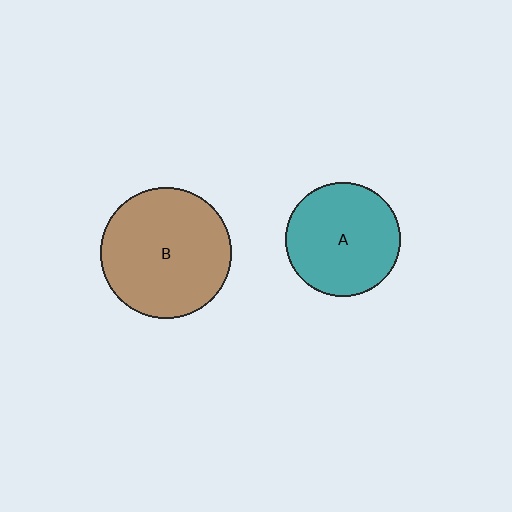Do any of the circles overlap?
No, none of the circles overlap.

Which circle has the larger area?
Circle B (brown).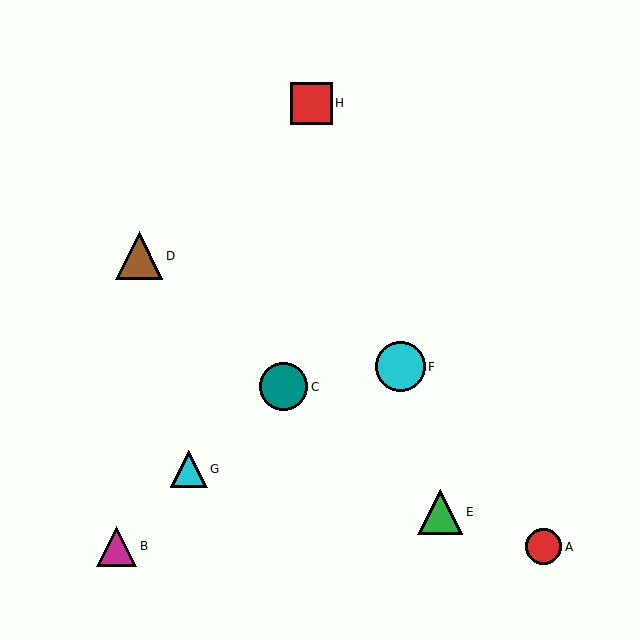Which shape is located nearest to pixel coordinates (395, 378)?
The cyan circle (labeled F) at (400, 367) is nearest to that location.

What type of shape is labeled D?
Shape D is a brown triangle.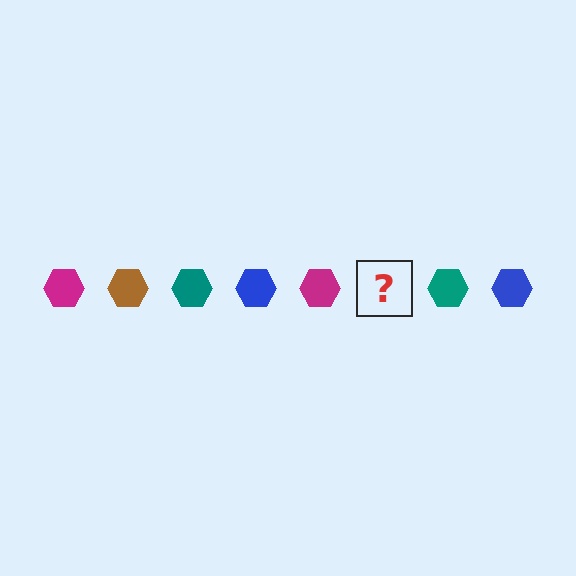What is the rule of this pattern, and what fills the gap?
The rule is that the pattern cycles through magenta, brown, teal, blue hexagons. The gap should be filled with a brown hexagon.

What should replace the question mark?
The question mark should be replaced with a brown hexagon.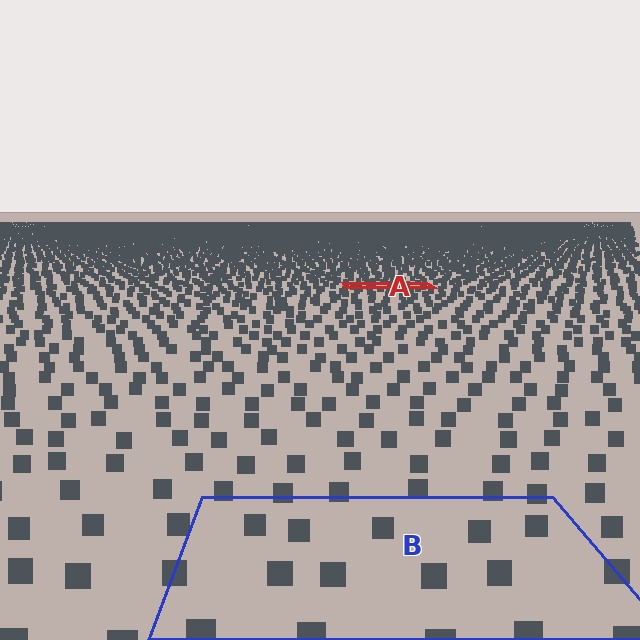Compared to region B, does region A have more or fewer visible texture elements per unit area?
Region A has more texture elements per unit area — they are packed more densely because it is farther away.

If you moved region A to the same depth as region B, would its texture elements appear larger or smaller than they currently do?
They would appear larger. At a closer depth, the same texture elements are projected at a bigger on-screen size.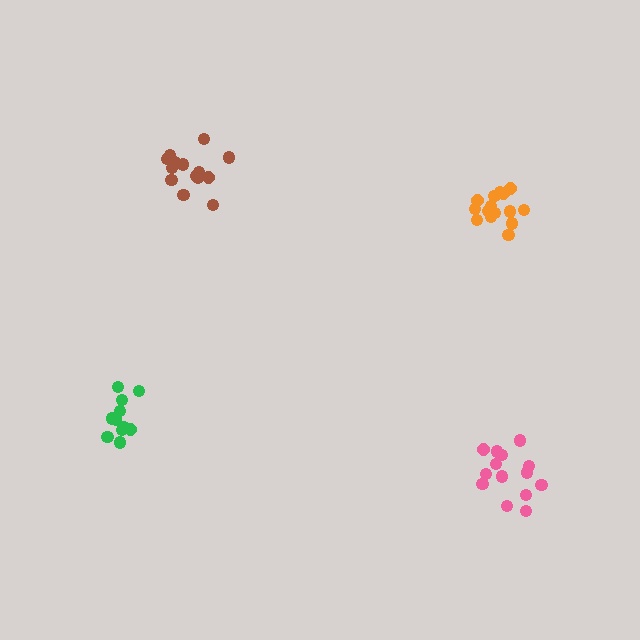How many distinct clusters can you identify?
There are 4 distinct clusters.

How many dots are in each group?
Group 1: 14 dots, Group 2: 15 dots, Group 3: 11 dots, Group 4: 15 dots (55 total).